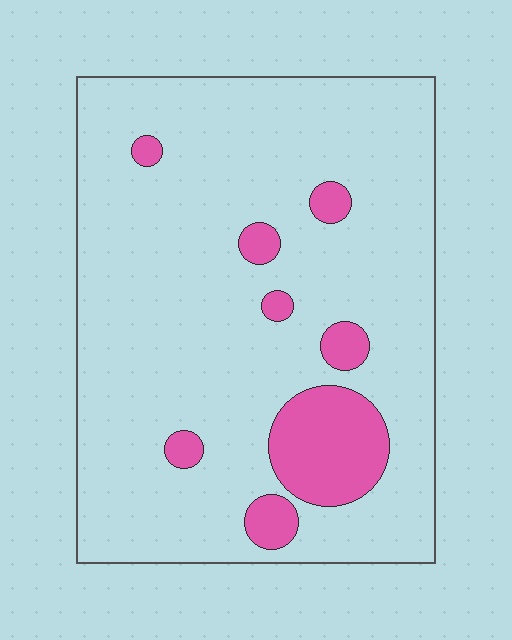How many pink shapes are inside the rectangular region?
8.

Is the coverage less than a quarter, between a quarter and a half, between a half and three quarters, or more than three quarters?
Less than a quarter.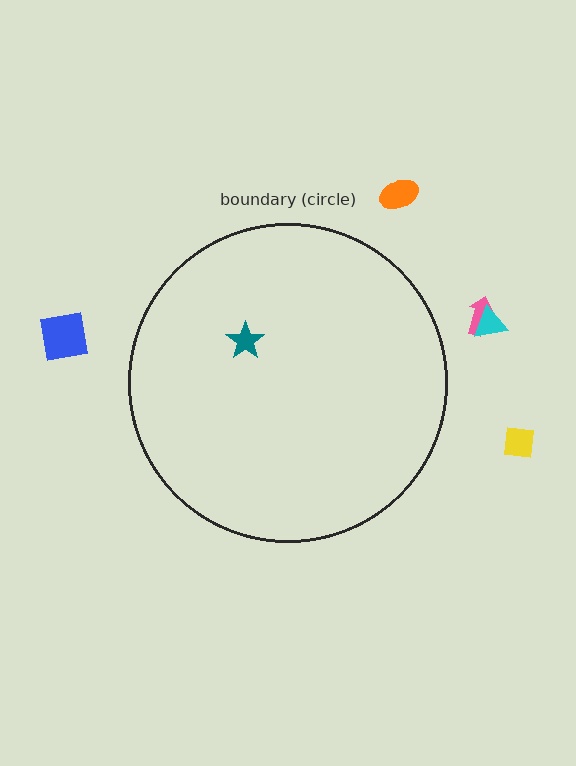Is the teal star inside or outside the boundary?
Inside.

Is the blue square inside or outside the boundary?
Outside.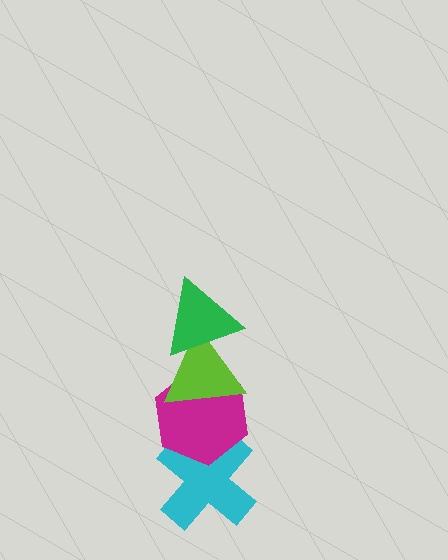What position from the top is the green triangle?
The green triangle is 1st from the top.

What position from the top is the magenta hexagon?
The magenta hexagon is 3rd from the top.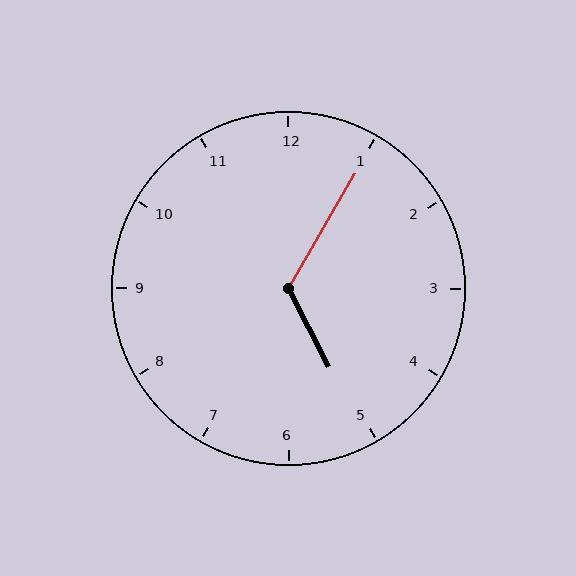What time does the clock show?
5:05.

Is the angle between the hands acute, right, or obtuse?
It is obtuse.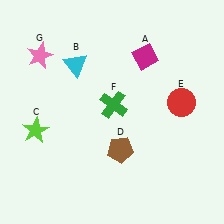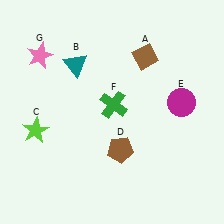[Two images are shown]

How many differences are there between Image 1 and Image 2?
There are 3 differences between the two images.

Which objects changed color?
A changed from magenta to brown. B changed from cyan to teal. E changed from red to magenta.